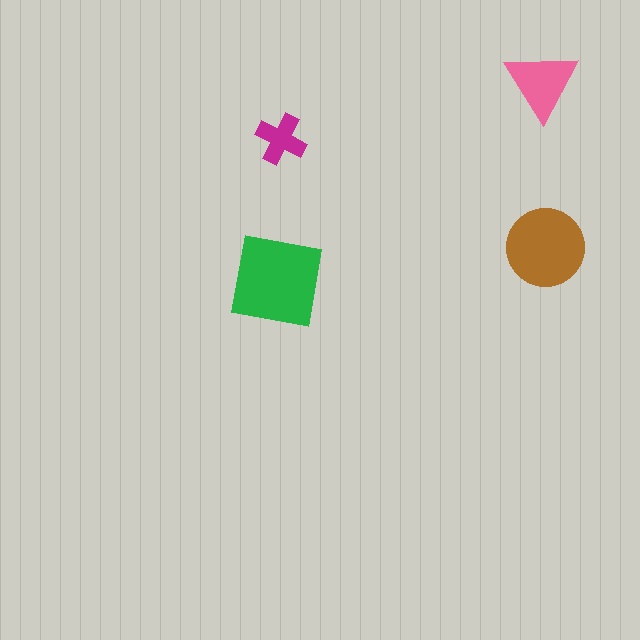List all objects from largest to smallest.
The green square, the brown circle, the pink triangle, the magenta cross.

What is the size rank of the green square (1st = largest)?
1st.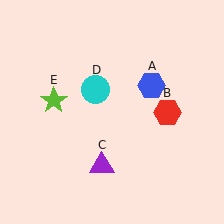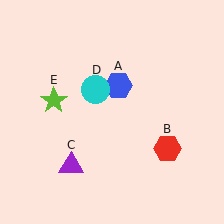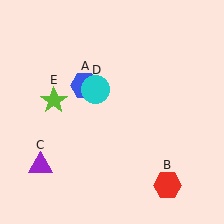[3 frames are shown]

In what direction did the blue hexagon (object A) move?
The blue hexagon (object A) moved left.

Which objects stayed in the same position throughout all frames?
Cyan circle (object D) and lime star (object E) remained stationary.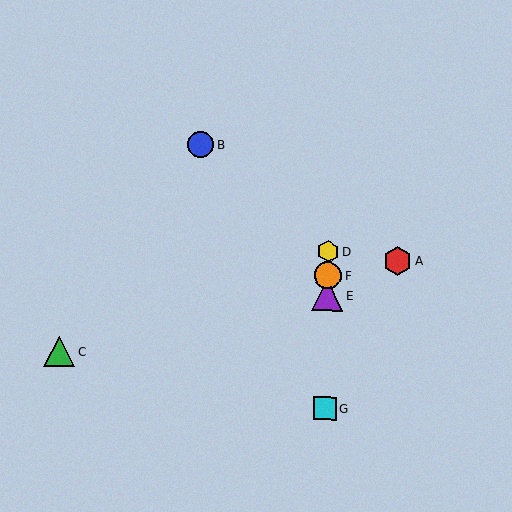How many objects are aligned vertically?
4 objects (D, E, F, G) are aligned vertically.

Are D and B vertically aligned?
No, D is at x≈328 and B is at x≈201.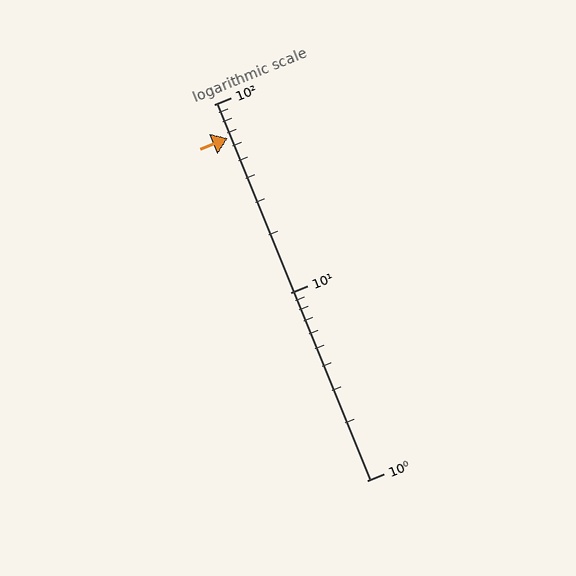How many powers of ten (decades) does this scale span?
The scale spans 2 decades, from 1 to 100.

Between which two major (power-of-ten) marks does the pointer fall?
The pointer is between 10 and 100.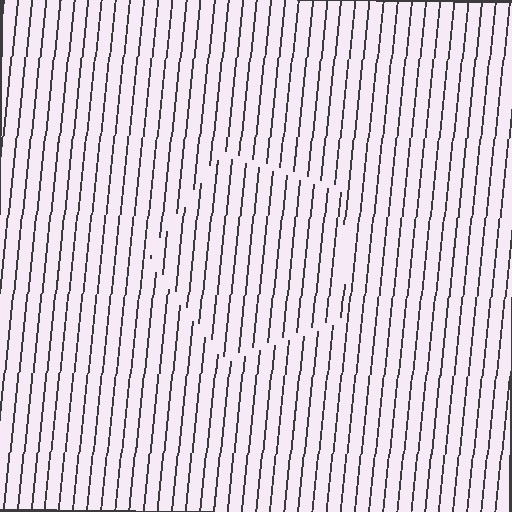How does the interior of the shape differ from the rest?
The interior of the shape contains the same grating, shifted by half a period — the contour is defined by the phase discontinuity where line-ends from the inner and outer gratings abut.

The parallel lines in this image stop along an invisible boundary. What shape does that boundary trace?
An illusory pentagon. The interior of the shape contains the same grating, shifted by half a period — the contour is defined by the phase discontinuity where line-ends from the inner and outer gratings abut.